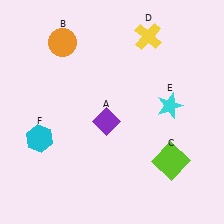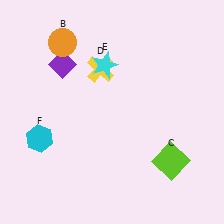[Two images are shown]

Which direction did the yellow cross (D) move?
The yellow cross (D) moved left.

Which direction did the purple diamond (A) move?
The purple diamond (A) moved up.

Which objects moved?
The objects that moved are: the purple diamond (A), the yellow cross (D), the cyan star (E).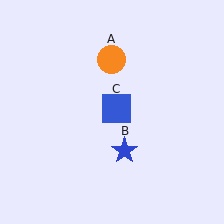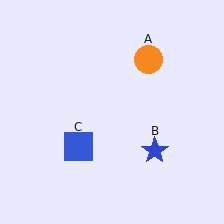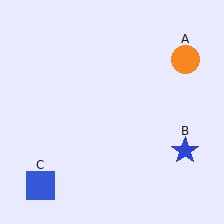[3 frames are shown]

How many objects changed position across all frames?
3 objects changed position: orange circle (object A), blue star (object B), blue square (object C).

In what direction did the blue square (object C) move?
The blue square (object C) moved down and to the left.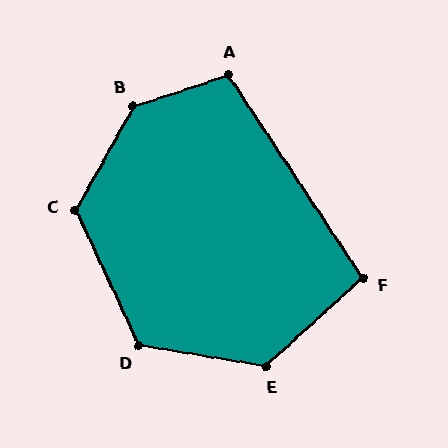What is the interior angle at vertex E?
Approximately 128 degrees (obtuse).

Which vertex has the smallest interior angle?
F, at approximately 99 degrees.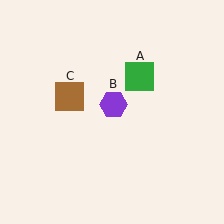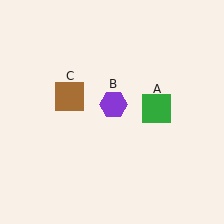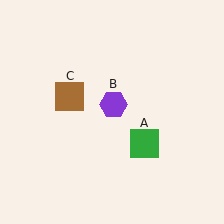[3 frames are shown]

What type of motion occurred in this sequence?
The green square (object A) rotated clockwise around the center of the scene.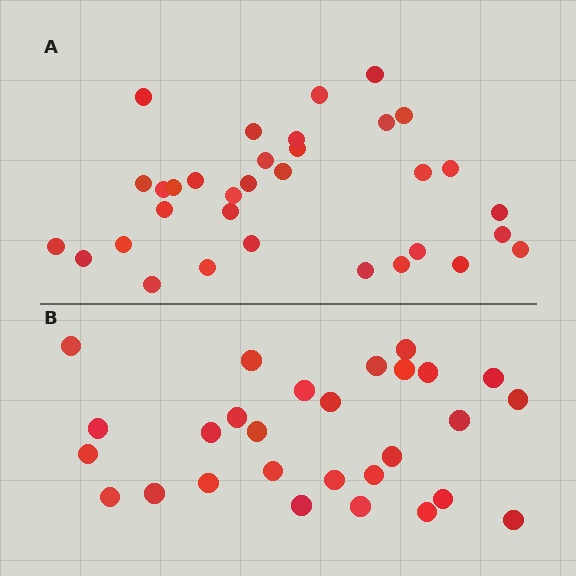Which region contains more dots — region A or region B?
Region A (the top region) has more dots.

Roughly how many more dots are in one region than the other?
Region A has about 5 more dots than region B.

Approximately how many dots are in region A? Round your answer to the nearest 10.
About 30 dots. (The exact count is 33, which rounds to 30.)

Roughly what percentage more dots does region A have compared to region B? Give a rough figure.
About 20% more.